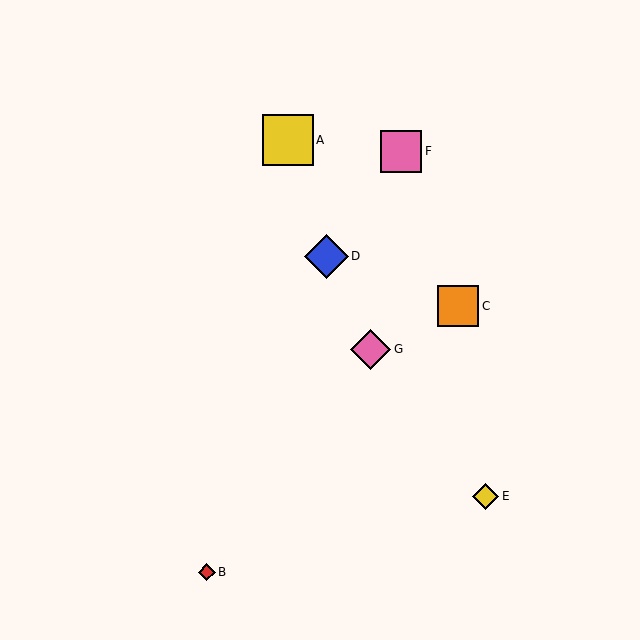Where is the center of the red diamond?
The center of the red diamond is at (207, 572).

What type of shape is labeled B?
Shape B is a red diamond.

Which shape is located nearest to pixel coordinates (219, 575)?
The red diamond (labeled B) at (207, 572) is nearest to that location.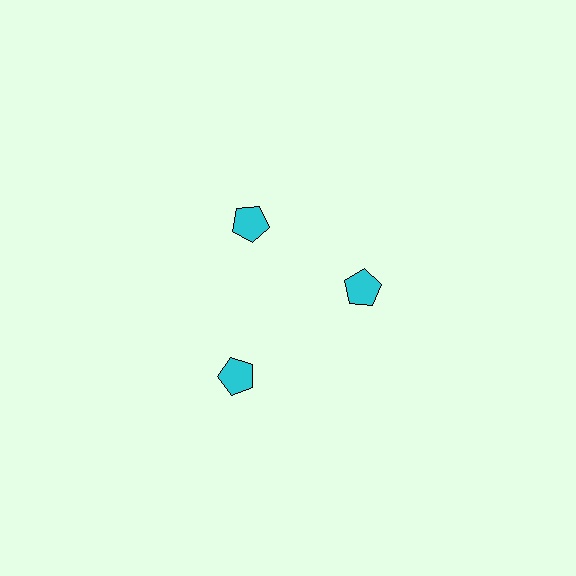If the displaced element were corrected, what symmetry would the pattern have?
It would have 3-fold rotational symmetry — the pattern would map onto itself every 120 degrees.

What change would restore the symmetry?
The symmetry would be restored by moving it inward, back onto the ring so that all 3 pentagons sit at equal angles and equal distance from the center.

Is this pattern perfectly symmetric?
No. The 3 cyan pentagons are arranged in a ring, but one element near the 7 o'clock position is pushed outward from the center, breaking the 3-fold rotational symmetry.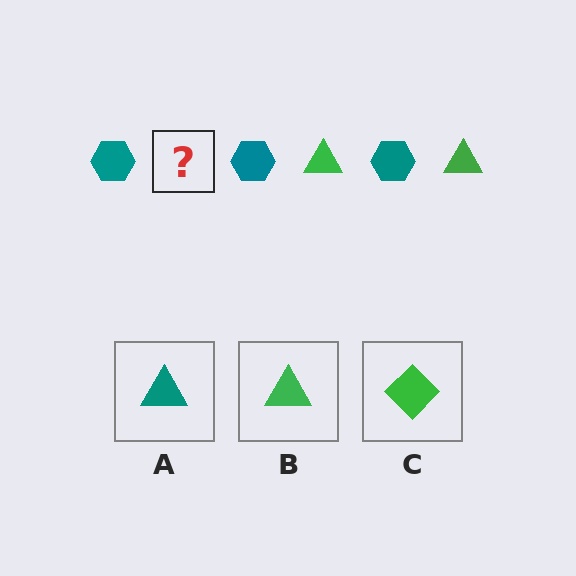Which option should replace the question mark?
Option B.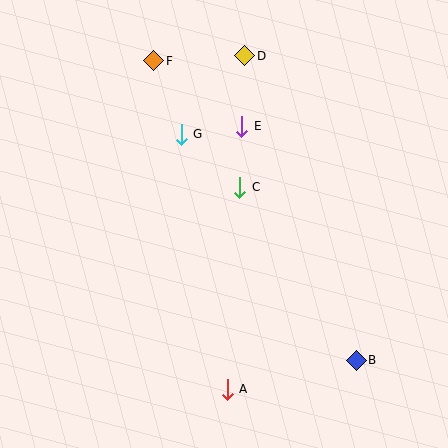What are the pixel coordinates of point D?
Point D is at (245, 56).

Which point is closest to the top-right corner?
Point D is closest to the top-right corner.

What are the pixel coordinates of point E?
Point E is at (242, 126).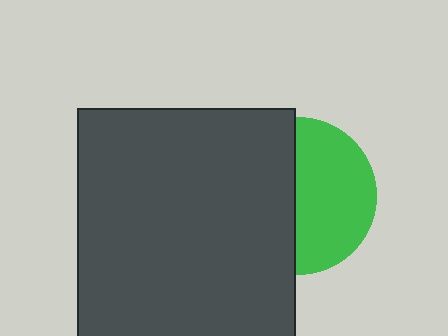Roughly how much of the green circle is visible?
About half of it is visible (roughly 52%).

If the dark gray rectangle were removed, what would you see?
You would see the complete green circle.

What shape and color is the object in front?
The object in front is a dark gray rectangle.